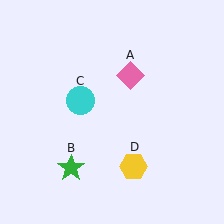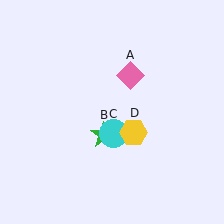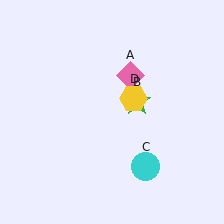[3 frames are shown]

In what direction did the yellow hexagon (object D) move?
The yellow hexagon (object D) moved up.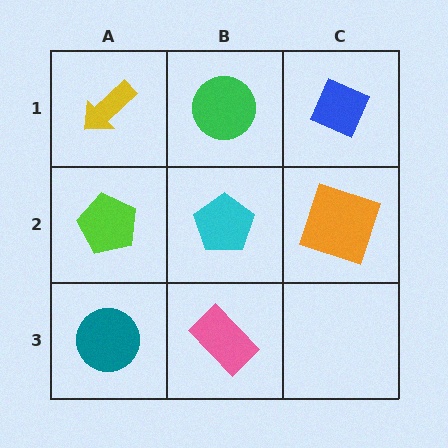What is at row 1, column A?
A yellow arrow.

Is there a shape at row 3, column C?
No, that cell is empty.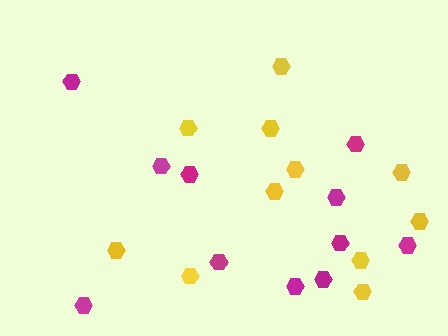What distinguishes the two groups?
There are 2 groups: one group of magenta hexagons (11) and one group of yellow hexagons (11).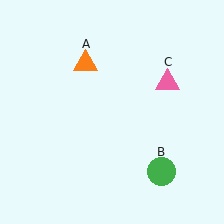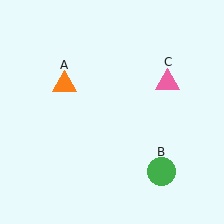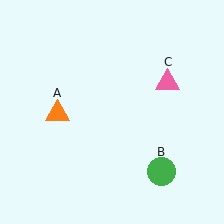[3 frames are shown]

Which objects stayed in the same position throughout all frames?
Green circle (object B) and pink triangle (object C) remained stationary.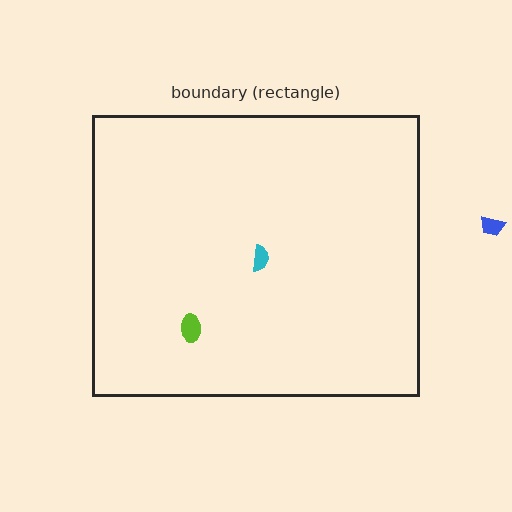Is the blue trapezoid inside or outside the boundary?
Outside.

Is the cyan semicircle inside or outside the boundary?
Inside.